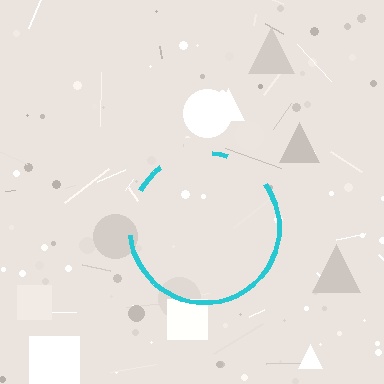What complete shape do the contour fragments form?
The contour fragments form a circle.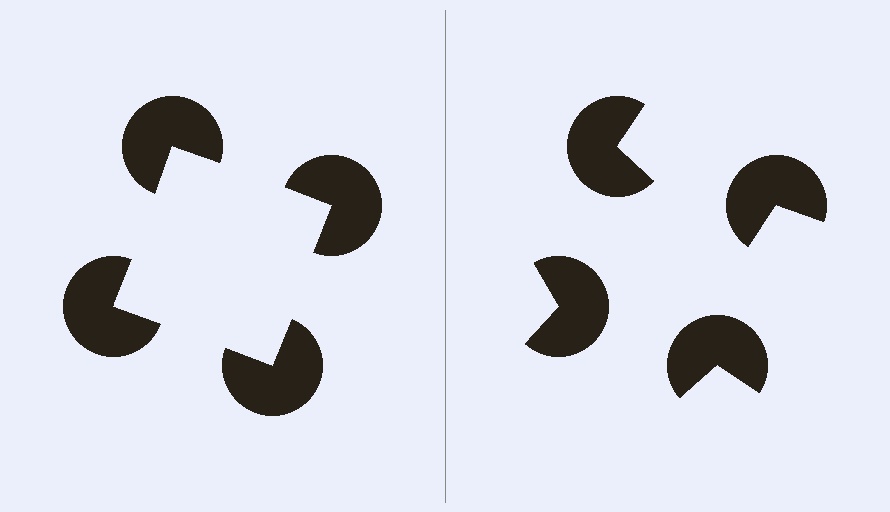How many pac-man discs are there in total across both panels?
8 — 4 on each side.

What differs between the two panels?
The pac-man discs are positioned identically on both sides; only the wedge orientations differ. On the left they align to a square; on the right they are misaligned.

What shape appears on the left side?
An illusory square.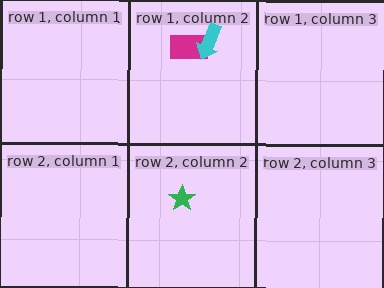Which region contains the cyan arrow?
The row 1, column 2 region.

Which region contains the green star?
The row 2, column 2 region.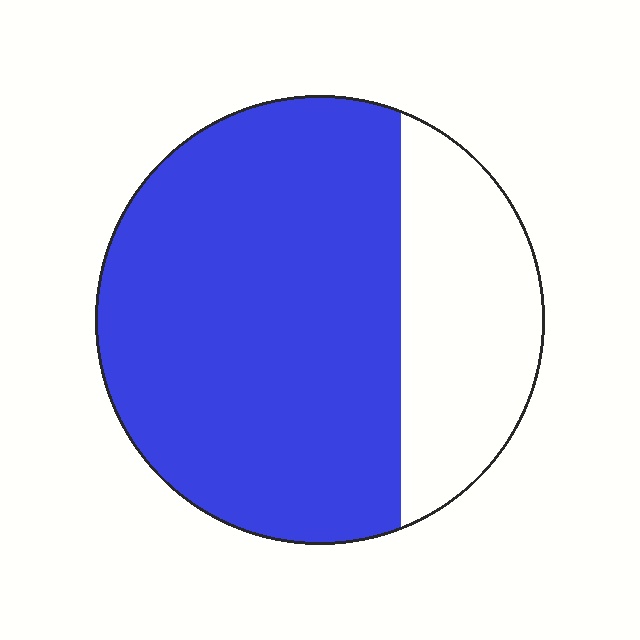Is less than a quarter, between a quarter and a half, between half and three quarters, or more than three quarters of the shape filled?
Between half and three quarters.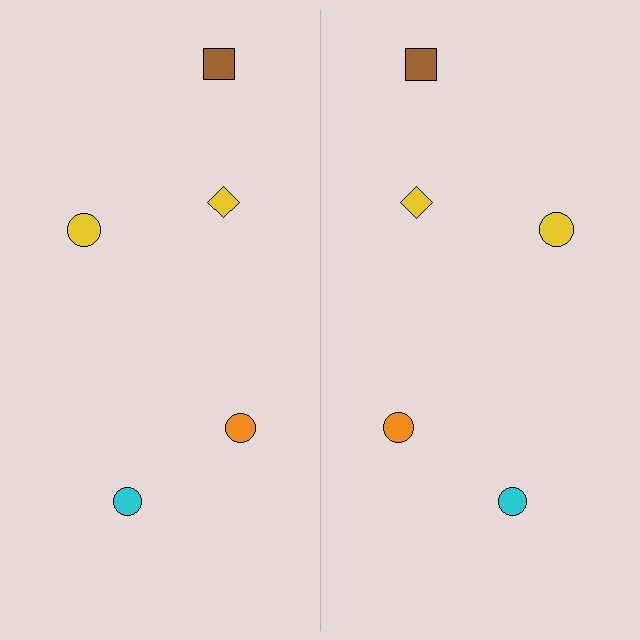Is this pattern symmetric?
Yes, this pattern has bilateral (reflection) symmetry.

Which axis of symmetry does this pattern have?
The pattern has a vertical axis of symmetry running through the center of the image.